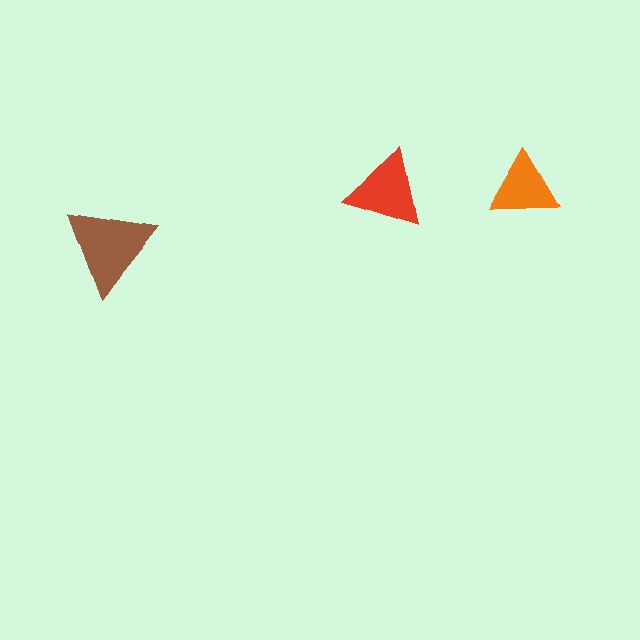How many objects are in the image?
There are 3 objects in the image.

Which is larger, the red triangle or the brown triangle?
The brown one.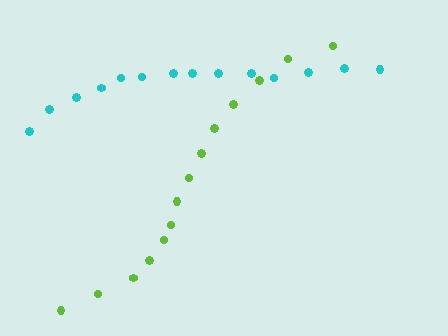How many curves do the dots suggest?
There are 2 distinct paths.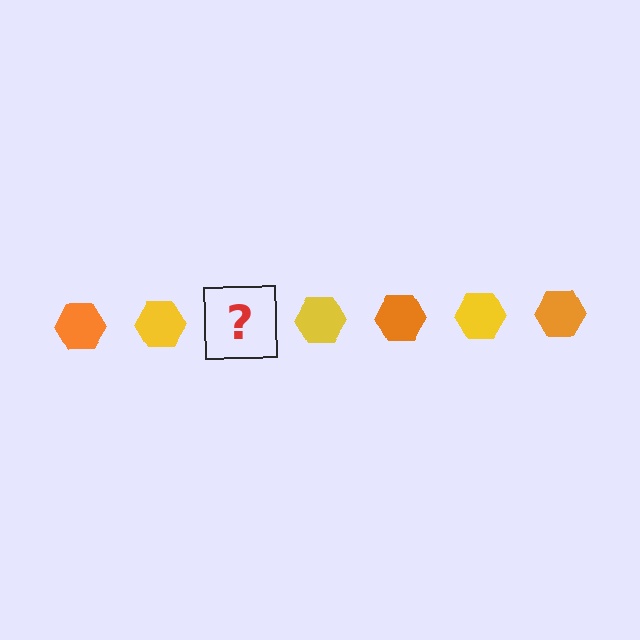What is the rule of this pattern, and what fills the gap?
The rule is that the pattern cycles through orange, yellow hexagons. The gap should be filled with an orange hexagon.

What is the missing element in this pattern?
The missing element is an orange hexagon.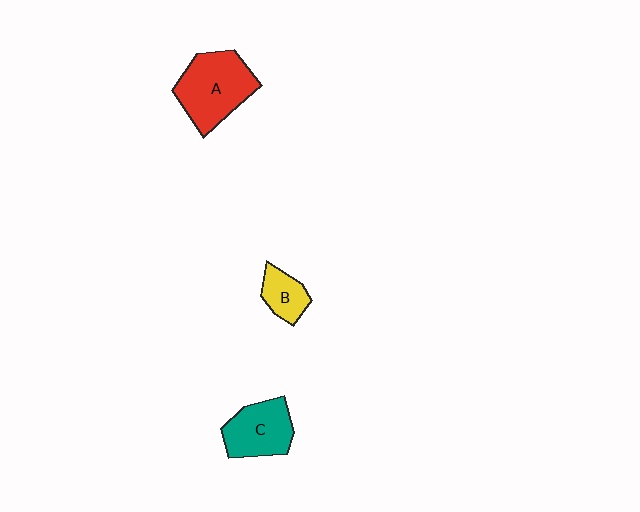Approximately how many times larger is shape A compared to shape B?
Approximately 2.4 times.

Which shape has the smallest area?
Shape B (yellow).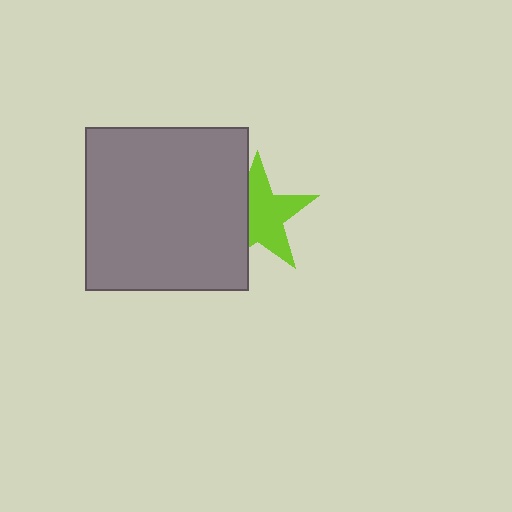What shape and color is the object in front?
The object in front is a gray square.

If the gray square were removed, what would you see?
You would see the complete lime star.